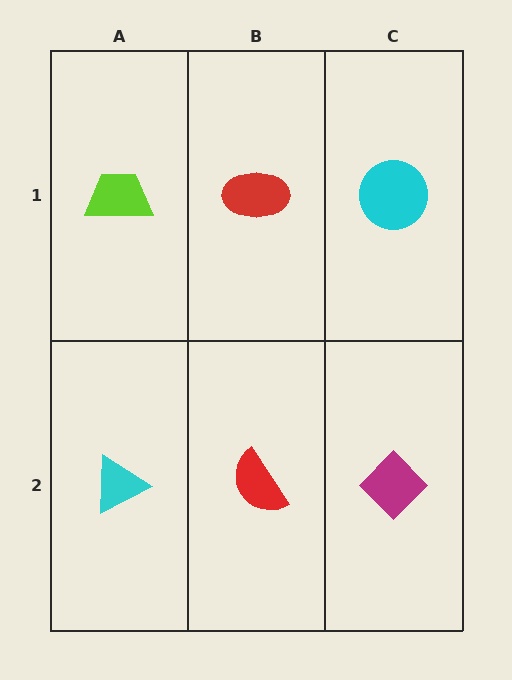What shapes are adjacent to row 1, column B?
A red semicircle (row 2, column B), a lime trapezoid (row 1, column A), a cyan circle (row 1, column C).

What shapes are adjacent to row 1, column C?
A magenta diamond (row 2, column C), a red ellipse (row 1, column B).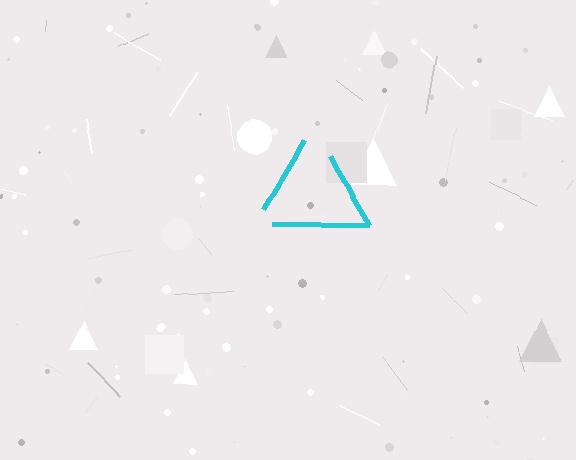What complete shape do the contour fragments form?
The contour fragments form a triangle.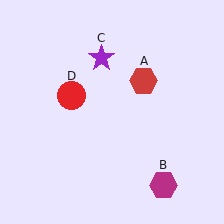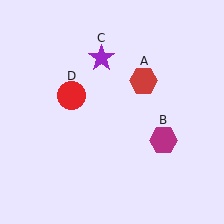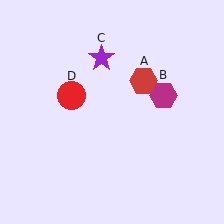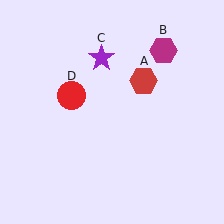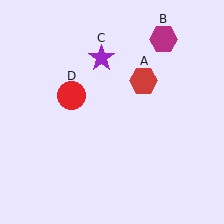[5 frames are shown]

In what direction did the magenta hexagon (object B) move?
The magenta hexagon (object B) moved up.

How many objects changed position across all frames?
1 object changed position: magenta hexagon (object B).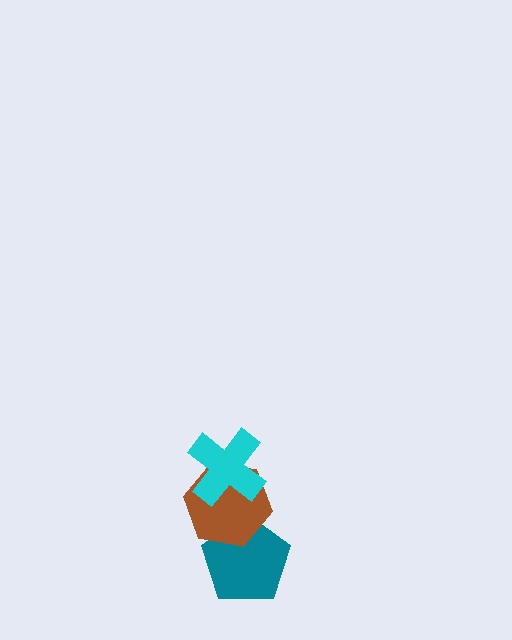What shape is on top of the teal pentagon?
The brown hexagon is on top of the teal pentagon.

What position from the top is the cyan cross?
The cyan cross is 1st from the top.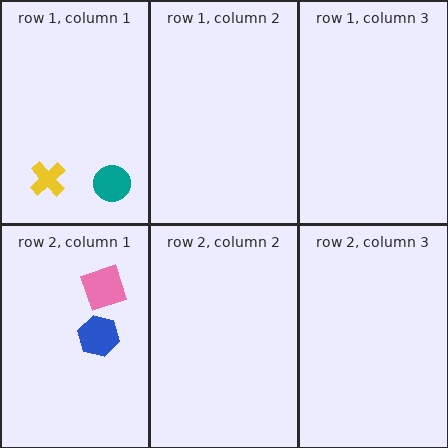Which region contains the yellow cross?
The row 1, column 1 region.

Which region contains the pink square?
The row 2, column 1 region.